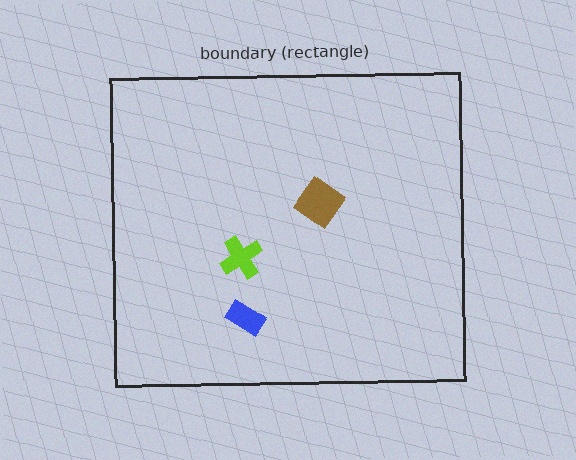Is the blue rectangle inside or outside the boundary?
Inside.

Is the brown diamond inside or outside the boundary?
Inside.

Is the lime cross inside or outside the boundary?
Inside.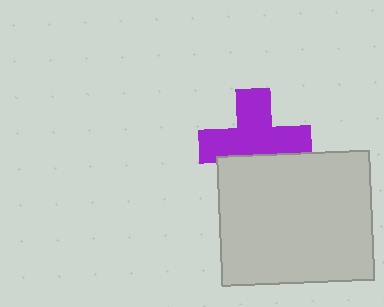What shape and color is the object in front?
The object in front is a light gray rectangle.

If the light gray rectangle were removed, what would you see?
You would see the complete purple cross.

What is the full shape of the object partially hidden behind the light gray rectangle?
The partially hidden object is a purple cross.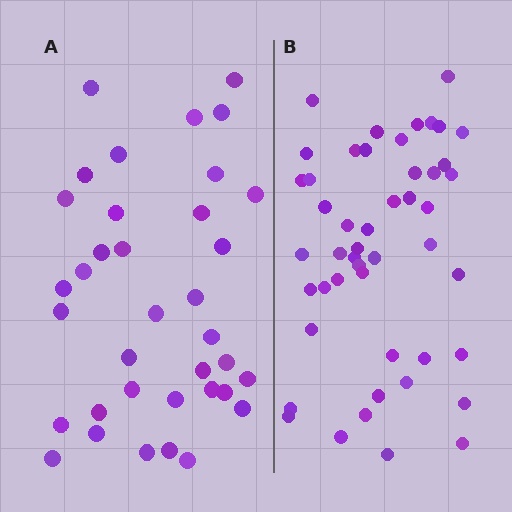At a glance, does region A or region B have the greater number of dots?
Region B (the right region) has more dots.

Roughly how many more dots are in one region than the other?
Region B has roughly 12 or so more dots than region A.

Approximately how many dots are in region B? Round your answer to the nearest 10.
About 50 dots. (The exact count is 48, which rounds to 50.)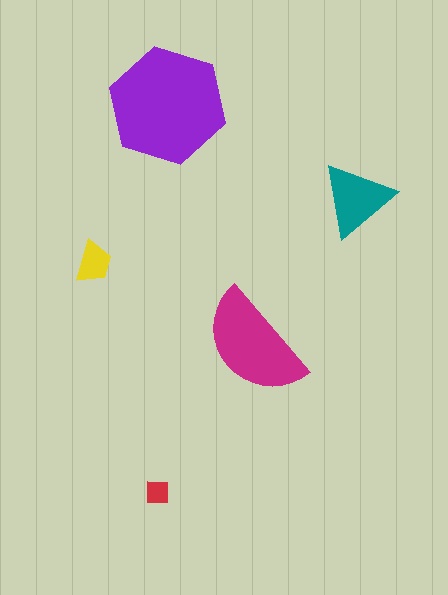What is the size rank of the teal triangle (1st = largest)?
3rd.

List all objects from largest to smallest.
The purple hexagon, the magenta semicircle, the teal triangle, the yellow trapezoid, the red square.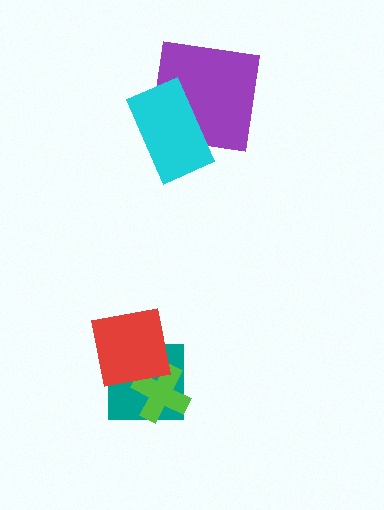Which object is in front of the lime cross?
The red square is in front of the lime cross.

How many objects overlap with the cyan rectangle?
1 object overlaps with the cyan rectangle.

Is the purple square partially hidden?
Yes, it is partially covered by another shape.